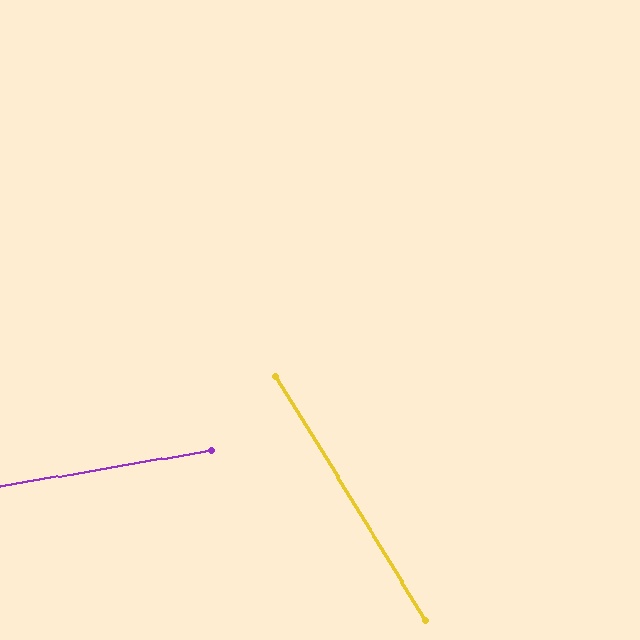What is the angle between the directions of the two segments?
Approximately 68 degrees.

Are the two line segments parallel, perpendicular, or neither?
Neither parallel nor perpendicular — they differ by about 68°.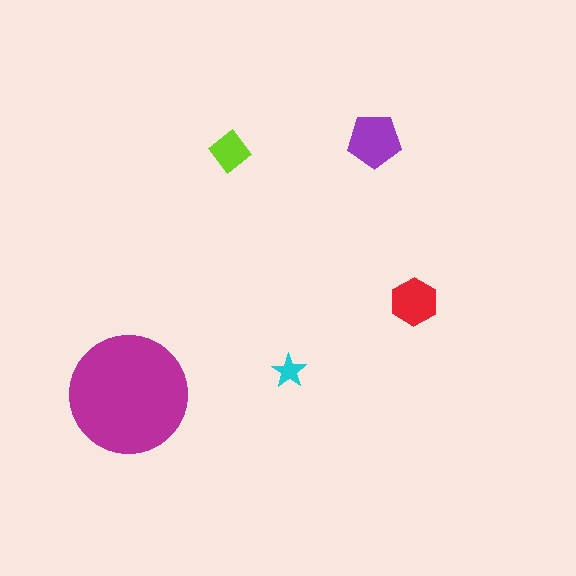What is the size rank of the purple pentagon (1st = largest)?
2nd.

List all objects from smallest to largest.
The cyan star, the lime diamond, the red hexagon, the purple pentagon, the magenta circle.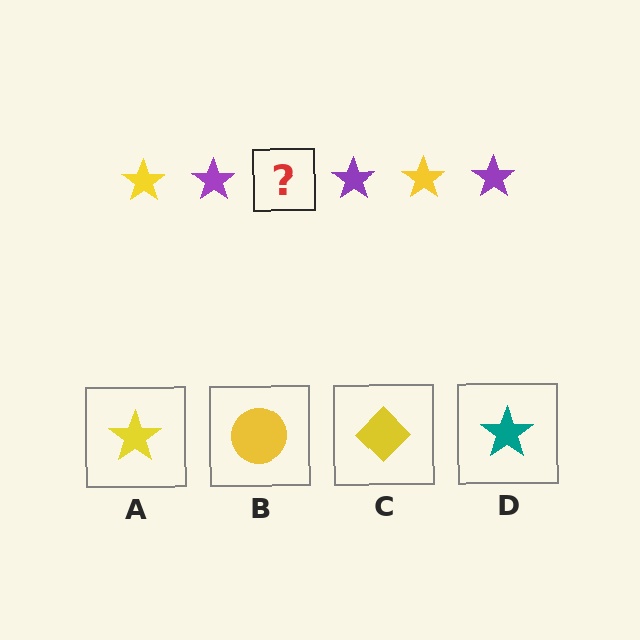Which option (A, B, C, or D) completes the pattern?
A.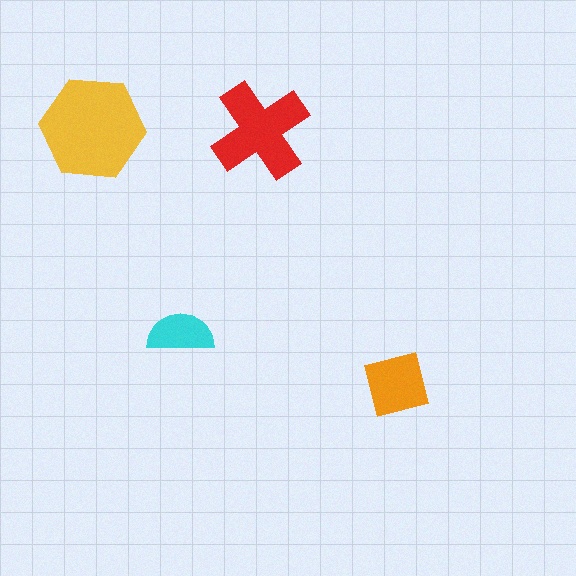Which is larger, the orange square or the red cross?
The red cross.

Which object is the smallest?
The cyan semicircle.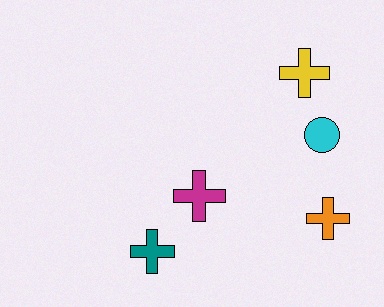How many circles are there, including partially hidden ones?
There is 1 circle.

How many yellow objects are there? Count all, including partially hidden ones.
There is 1 yellow object.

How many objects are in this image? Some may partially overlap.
There are 5 objects.